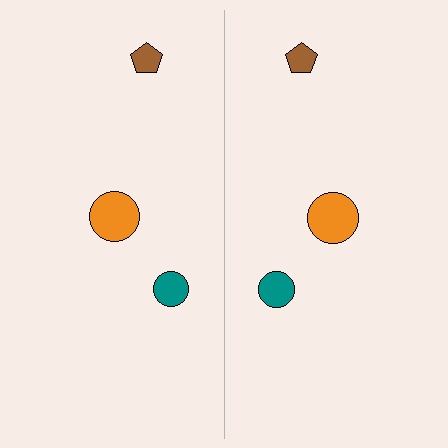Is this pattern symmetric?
Yes, this pattern has bilateral (reflection) symmetry.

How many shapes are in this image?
There are 6 shapes in this image.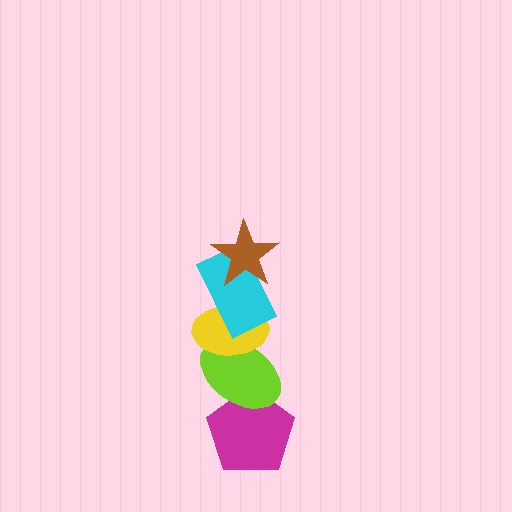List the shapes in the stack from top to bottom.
From top to bottom: the brown star, the cyan rectangle, the yellow ellipse, the lime ellipse, the magenta pentagon.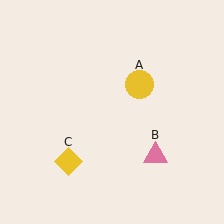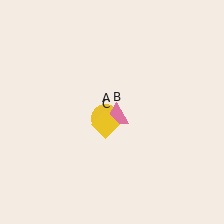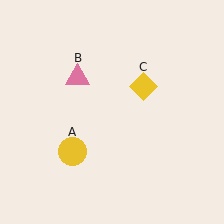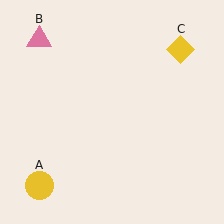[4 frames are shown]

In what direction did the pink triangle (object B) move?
The pink triangle (object B) moved up and to the left.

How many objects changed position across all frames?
3 objects changed position: yellow circle (object A), pink triangle (object B), yellow diamond (object C).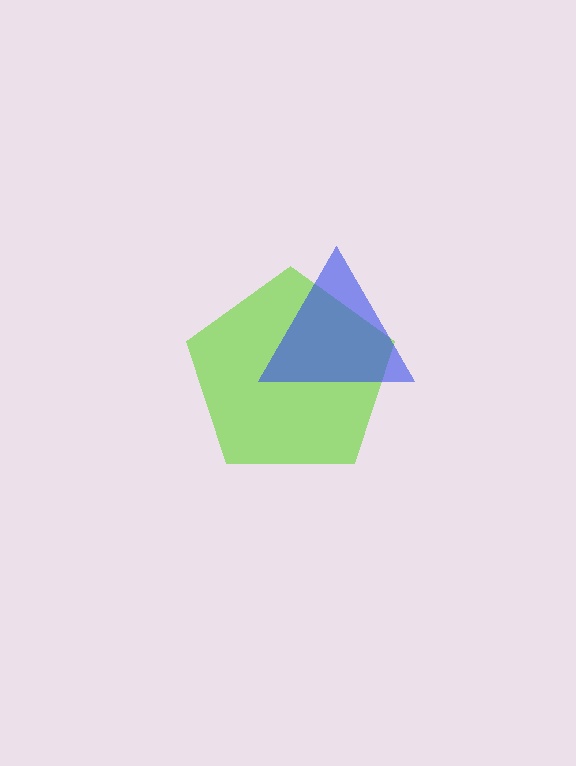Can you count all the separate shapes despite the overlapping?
Yes, there are 2 separate shapes.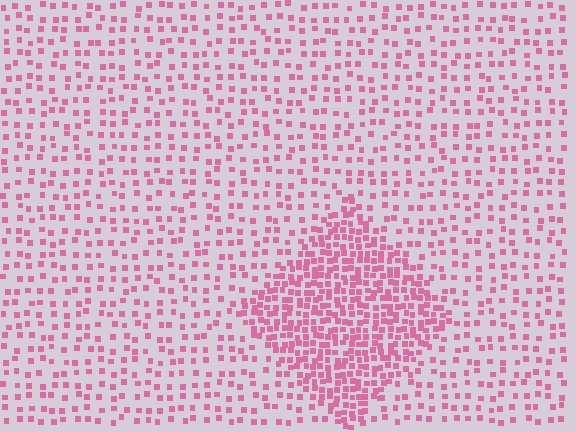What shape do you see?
I see a diamond.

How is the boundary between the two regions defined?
The boundary is defined by a change in element density (approximately 2.4x ratio). All elements are the same color, size, and shape.